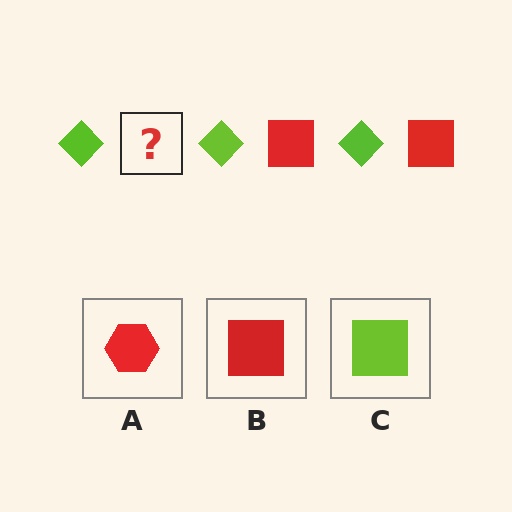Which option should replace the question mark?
Option B.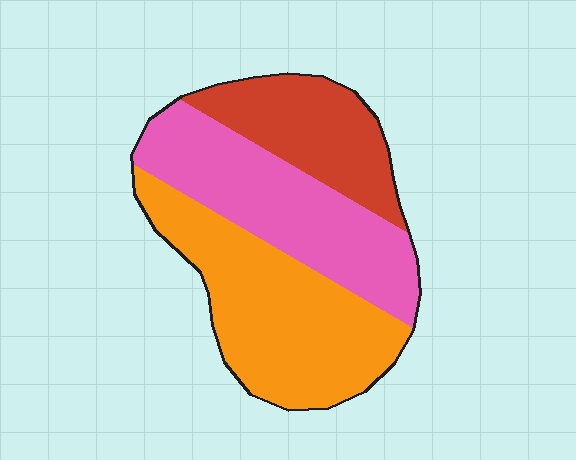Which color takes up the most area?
Orange, at roughly 40%.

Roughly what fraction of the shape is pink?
Pink covers roughly 35% of the shape.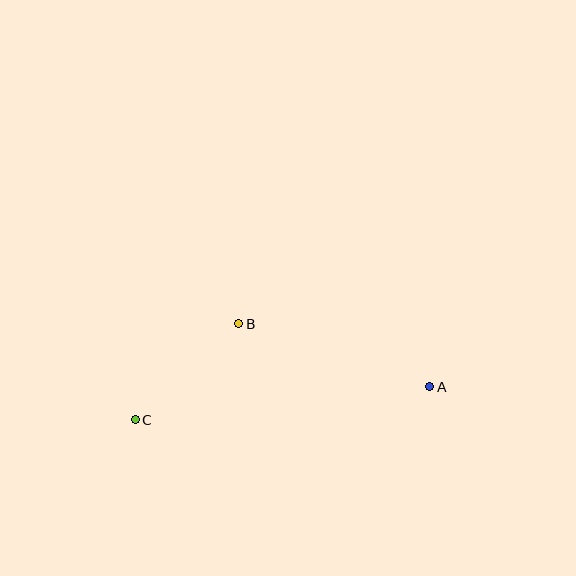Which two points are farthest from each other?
Points A and C are farthest from each other.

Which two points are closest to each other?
Points B and C are closest to each other.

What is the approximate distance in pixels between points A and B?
The distance between A and B is approximately 201 pixels.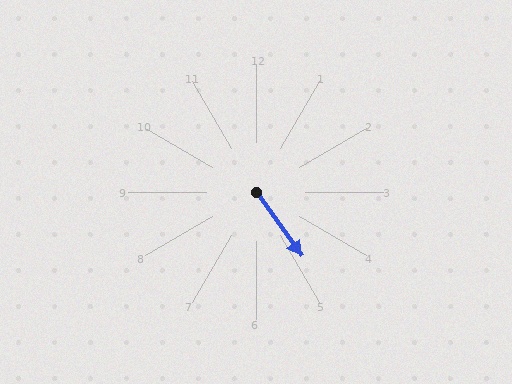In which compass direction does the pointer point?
Southeast.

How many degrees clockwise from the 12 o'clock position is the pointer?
Approximately 145 degrees.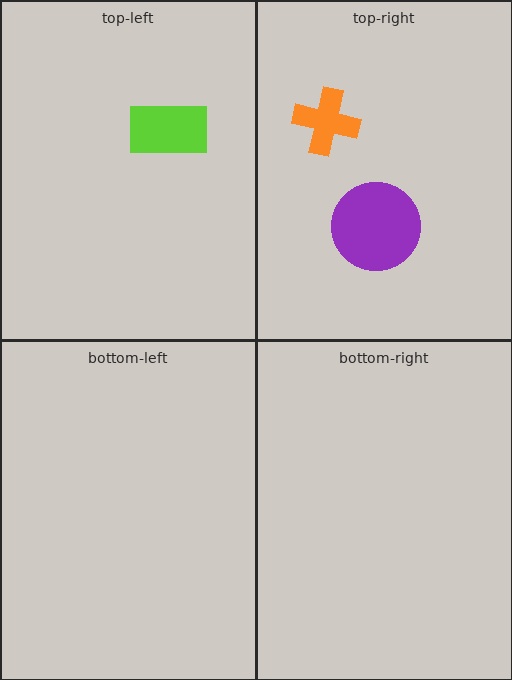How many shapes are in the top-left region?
1.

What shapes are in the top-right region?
The orange cross, the purple circle.